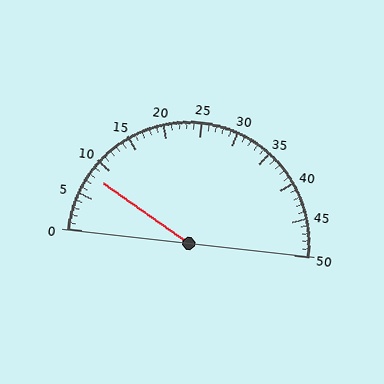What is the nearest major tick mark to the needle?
The nearest major tick mark is 10.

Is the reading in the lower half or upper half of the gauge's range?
The reading is in the lower half of the range (0 to 50).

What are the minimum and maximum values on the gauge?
The gauge ranges from 0 to 50.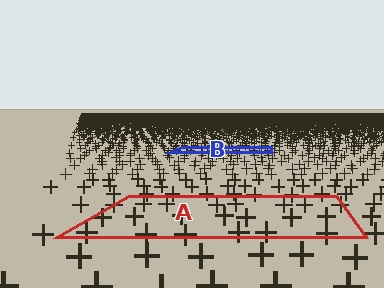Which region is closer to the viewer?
Region A is closer. The texture elements there are larger and more spread out.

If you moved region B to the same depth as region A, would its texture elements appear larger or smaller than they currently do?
They would appear larger. At a closer depth, the same texture elements are projected at a bigger on-screen size.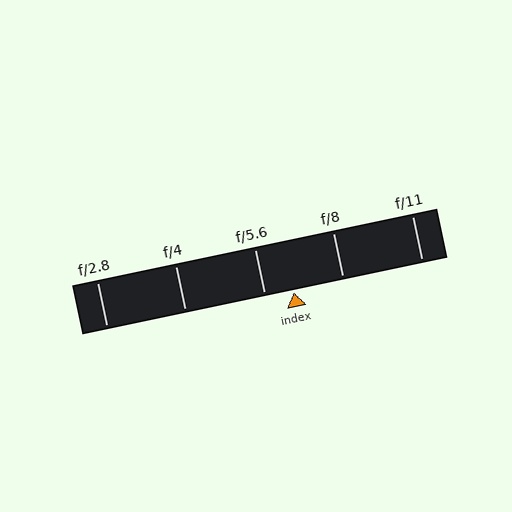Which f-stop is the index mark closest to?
The index mark is closest to f/5.6.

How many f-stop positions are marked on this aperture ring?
There are 5 f-stop positions marked.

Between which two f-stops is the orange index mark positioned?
The index mark is between f/5.6 and f/8.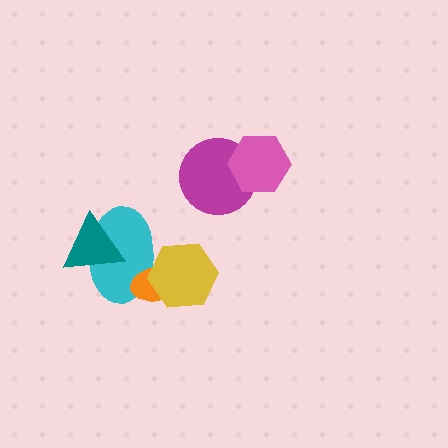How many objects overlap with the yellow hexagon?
2 objects overlap with the yellow hexagon.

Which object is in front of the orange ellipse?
The yellow hexagon is in front of the orange ellipse.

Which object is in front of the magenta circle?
The pink hexagon is in front of the magenta circle.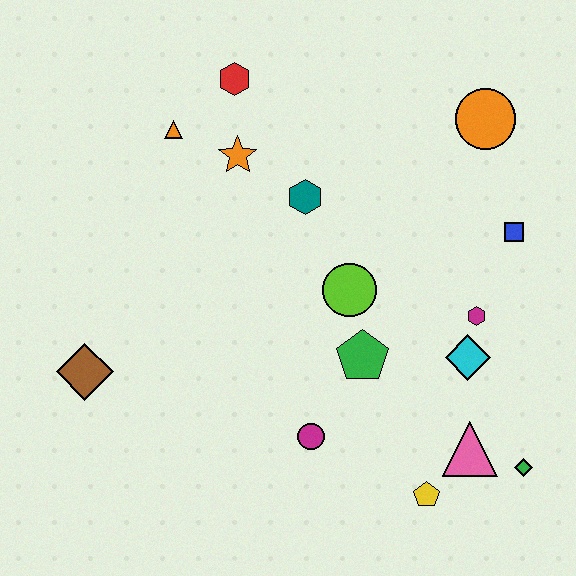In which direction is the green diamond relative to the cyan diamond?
The green diamond is below the cyan diamond.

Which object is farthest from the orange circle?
The brown diamond is farthest from the orange circle.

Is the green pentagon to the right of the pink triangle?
No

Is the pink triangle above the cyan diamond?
No